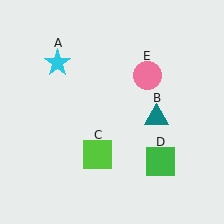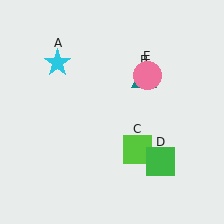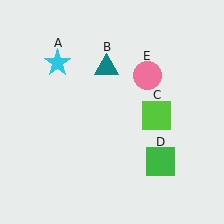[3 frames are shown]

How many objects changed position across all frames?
2 objects changed position: teal triangle (object B), lime square (object C).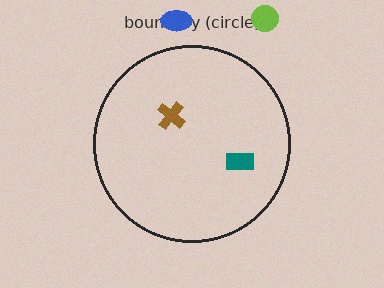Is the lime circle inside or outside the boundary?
Outside.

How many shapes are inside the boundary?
2 inside, 2 outside.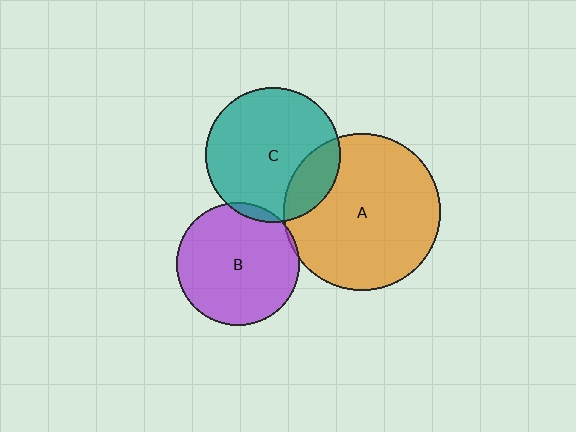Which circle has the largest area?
Circle A (orange).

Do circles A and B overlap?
Yes.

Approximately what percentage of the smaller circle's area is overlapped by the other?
Approximately 5%.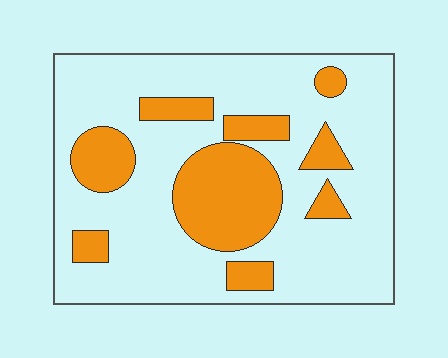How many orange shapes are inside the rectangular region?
9.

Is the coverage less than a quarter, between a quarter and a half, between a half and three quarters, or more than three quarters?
Between a quarter and a half.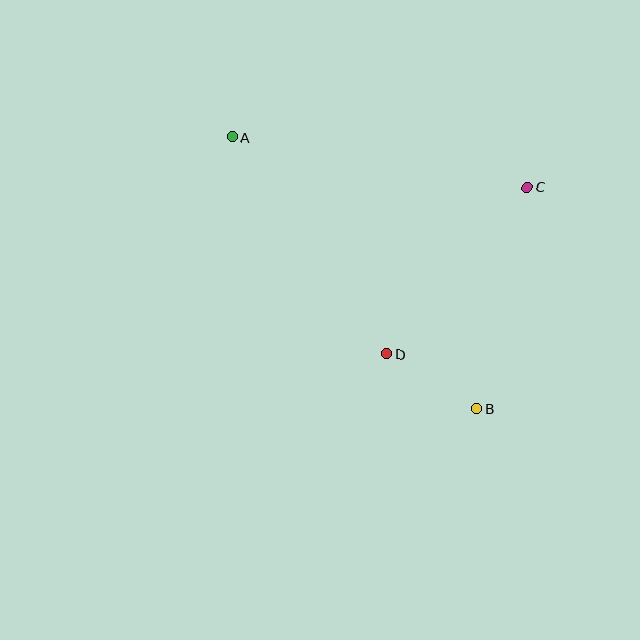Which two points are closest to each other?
Points B and D are closest to each other.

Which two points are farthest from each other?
Points A and B are farthest from each other.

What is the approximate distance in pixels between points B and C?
The distance between B and C is approximately 227 pixels.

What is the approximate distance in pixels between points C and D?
The distance between C and D is approximately 218 pixels.